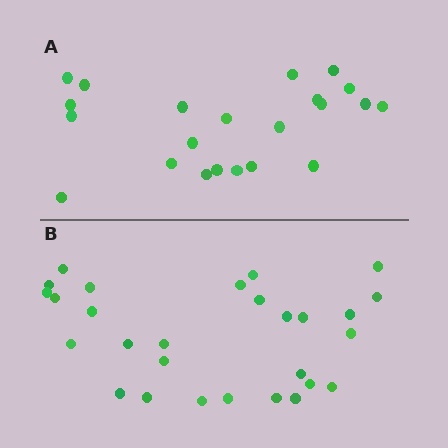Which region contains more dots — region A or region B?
Region B (the bottom region) has more dots.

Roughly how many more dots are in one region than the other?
Region B has about 6 more dots than region A.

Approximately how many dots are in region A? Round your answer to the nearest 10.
About 20 dots. (The exact count is 22, which rounds to 20.)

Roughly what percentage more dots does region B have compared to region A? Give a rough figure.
About 25% more.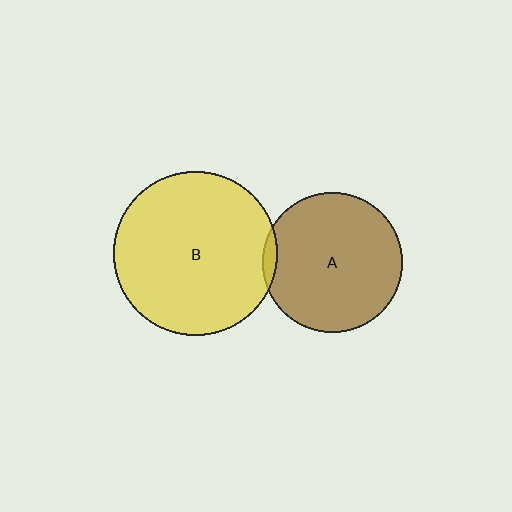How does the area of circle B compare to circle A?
Approximately 1.4 times.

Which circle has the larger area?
Circle B (yellow).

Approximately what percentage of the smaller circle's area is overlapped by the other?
Approximately 5%.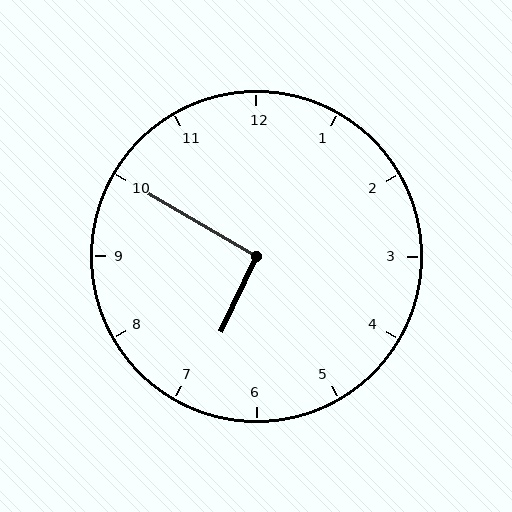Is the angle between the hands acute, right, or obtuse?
It is right.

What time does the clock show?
6:50.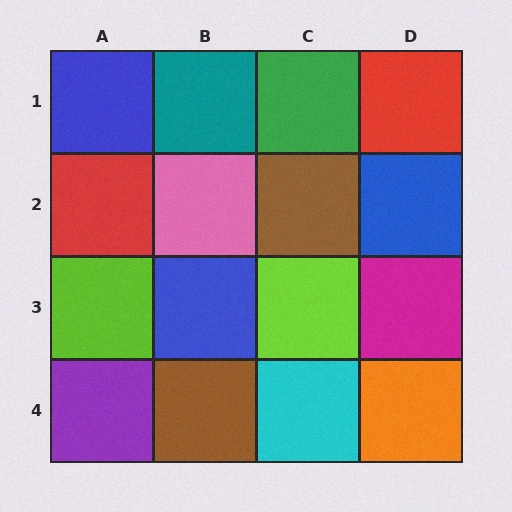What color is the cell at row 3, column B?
Blue.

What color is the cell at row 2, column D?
Blue.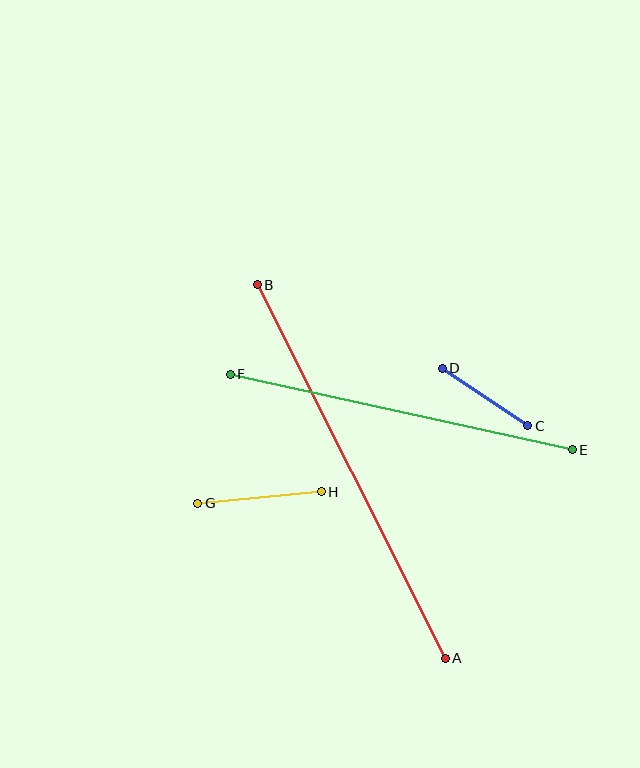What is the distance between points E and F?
The distance is approximately 350 pixels.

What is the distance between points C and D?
The distance is approximately 103 pixels.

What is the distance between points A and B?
The distance is approximately 418 pixels.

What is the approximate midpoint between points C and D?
The midpoint is at approximately (485, 397) pixels.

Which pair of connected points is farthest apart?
Points A and B are farthest apart.